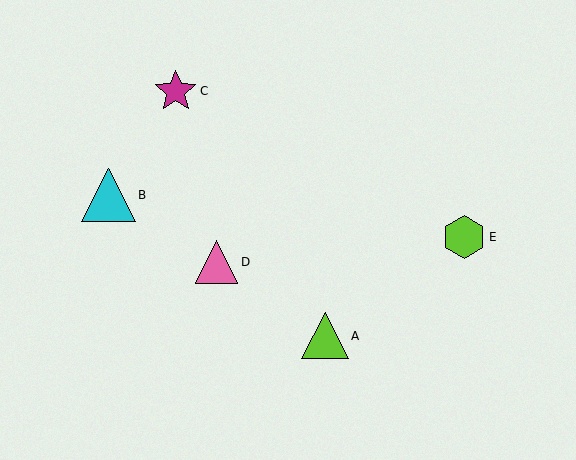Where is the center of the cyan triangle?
The center of the cyan triangle is at (108, 195).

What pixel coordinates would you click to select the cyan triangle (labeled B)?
Click at (108, 195) to select the cyan triangle B.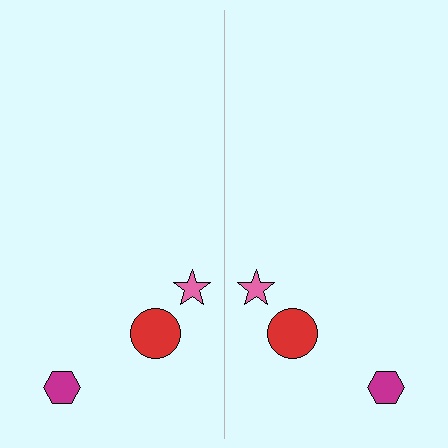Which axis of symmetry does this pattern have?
The pattern has a vertical axis of symmetry running through the center of the image.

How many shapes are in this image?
There are 6 shapes in this image.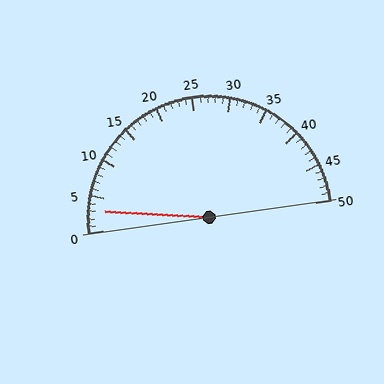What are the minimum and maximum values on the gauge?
The gauge ranges from 0 to 50.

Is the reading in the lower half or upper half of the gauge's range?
The reading is in the lower half of the range (0 to 50).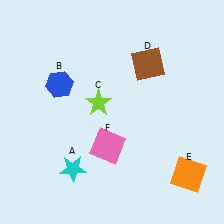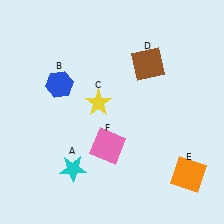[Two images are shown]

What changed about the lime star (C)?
In Image 1, C is lime. In Image 2, it changed to yellow.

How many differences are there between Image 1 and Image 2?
There is 1 difference between the two images.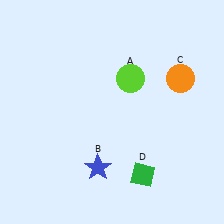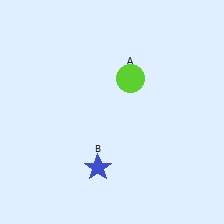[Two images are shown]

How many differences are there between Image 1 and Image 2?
There are 2 differences between the two images.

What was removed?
The green diamond (D), the orange circle (C) were removed in Image 2.